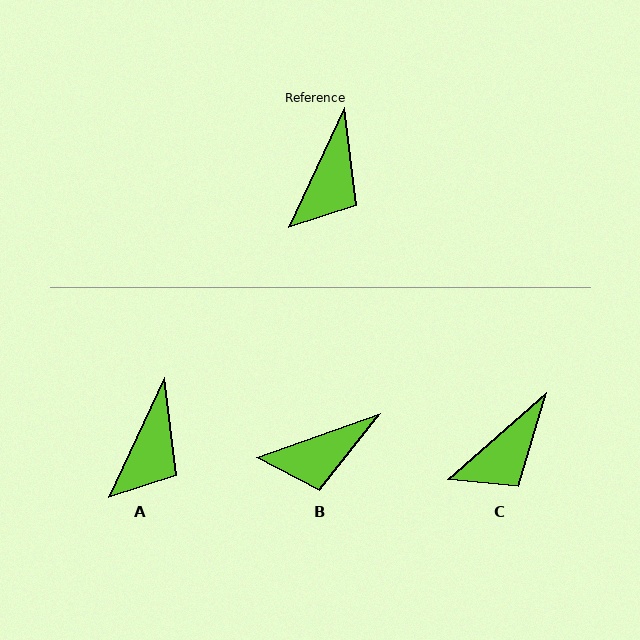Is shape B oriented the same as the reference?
No, it is off by about 45 degrees.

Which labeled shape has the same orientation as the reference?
A.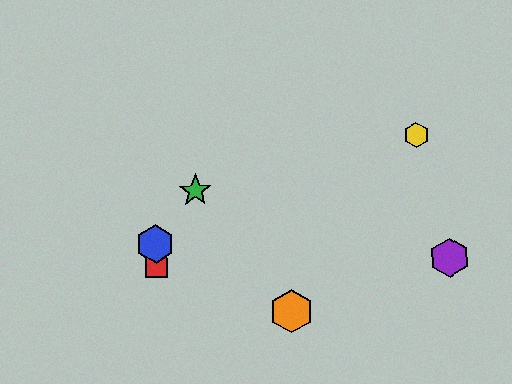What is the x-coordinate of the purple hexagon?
The purple hexagon is at x≈450.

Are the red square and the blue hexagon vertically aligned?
Yes, both are at x≈156.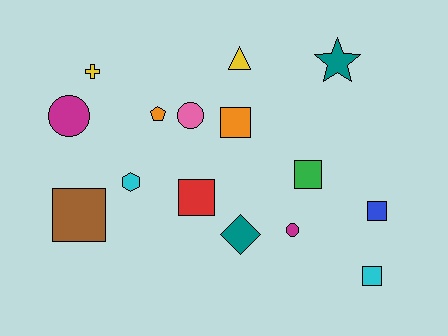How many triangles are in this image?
There is 1 triangle.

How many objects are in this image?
There are 15 objects.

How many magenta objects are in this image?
There are 2 magenta objects.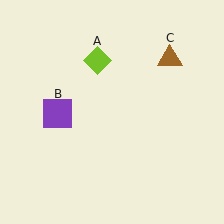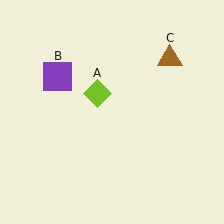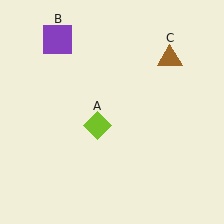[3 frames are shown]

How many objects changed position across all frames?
2 objects changed position: lime diamond (object A), purple square (object B).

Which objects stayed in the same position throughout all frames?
Brown triangle (object C) remained stationary.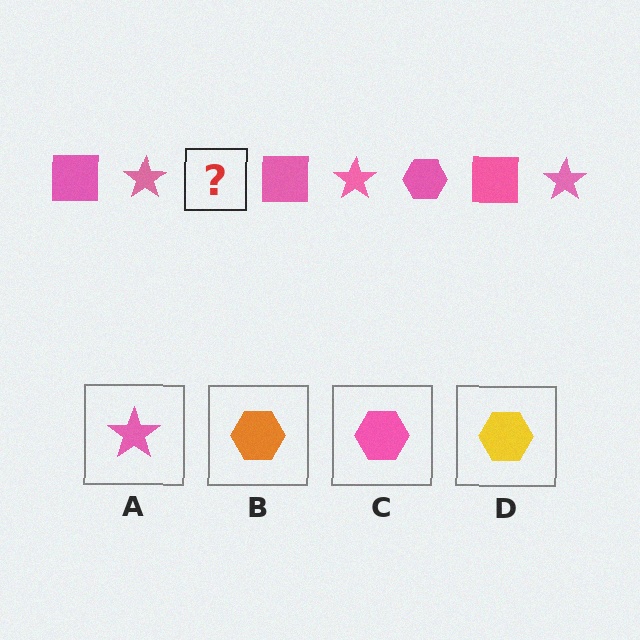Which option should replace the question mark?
Option C.